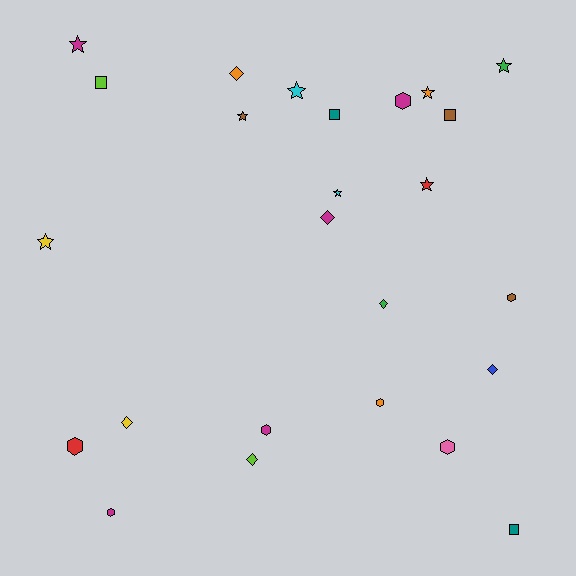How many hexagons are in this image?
There are 7 hexagons.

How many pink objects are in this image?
There is 1 pink object.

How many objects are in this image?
There are 25 objects.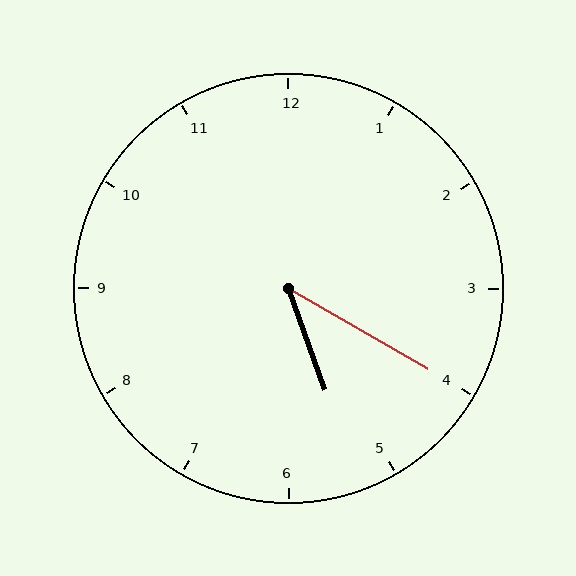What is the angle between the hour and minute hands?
Approximately 40 degrees.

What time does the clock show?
5:20.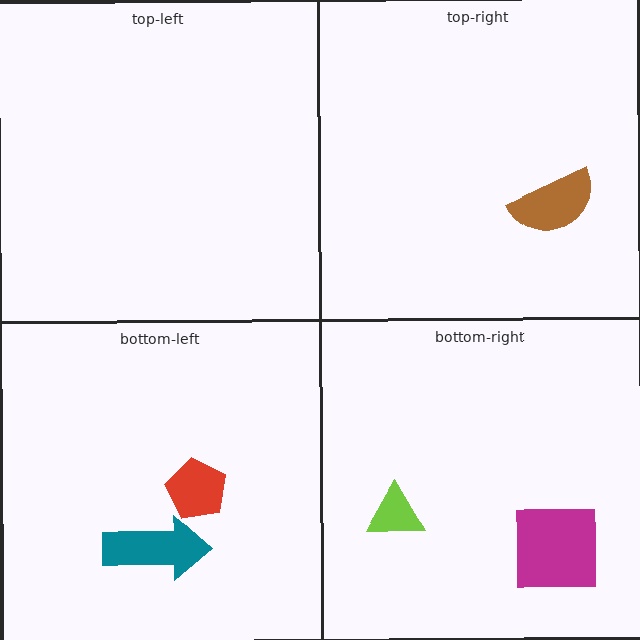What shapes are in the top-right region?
The brown semicircle.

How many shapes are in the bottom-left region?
2.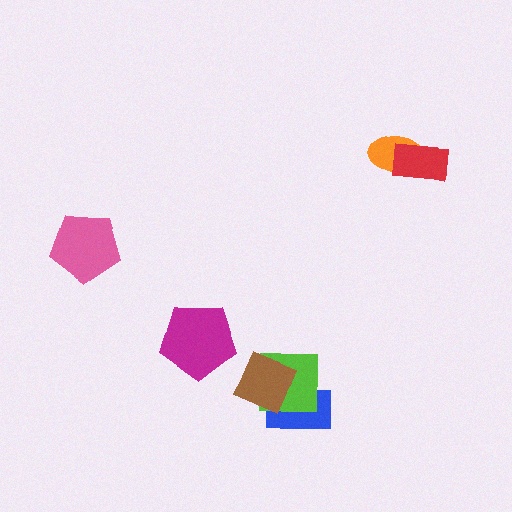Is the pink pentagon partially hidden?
No, no other shape covers it.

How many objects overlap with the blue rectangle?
2 objects overlap with the blue rectangle.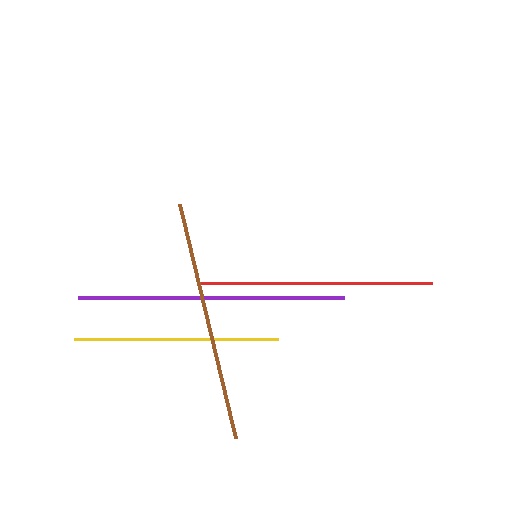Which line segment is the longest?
The purple line is the longest at approximately 266 pixels.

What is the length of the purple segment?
The purple segment is approximately 266 pixels long.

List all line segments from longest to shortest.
From longest to shortest: purple, brown, red, yellow.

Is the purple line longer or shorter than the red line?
The purple line is longer than the red line.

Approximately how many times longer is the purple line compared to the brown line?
The purple line is approximately 1.1 times the length of the brown line.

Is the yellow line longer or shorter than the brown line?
The brown line is longer than the yellow line.